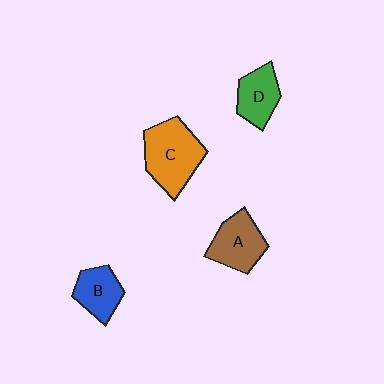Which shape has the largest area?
Shape C (orange).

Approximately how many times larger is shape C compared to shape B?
Approximately 1.7 times.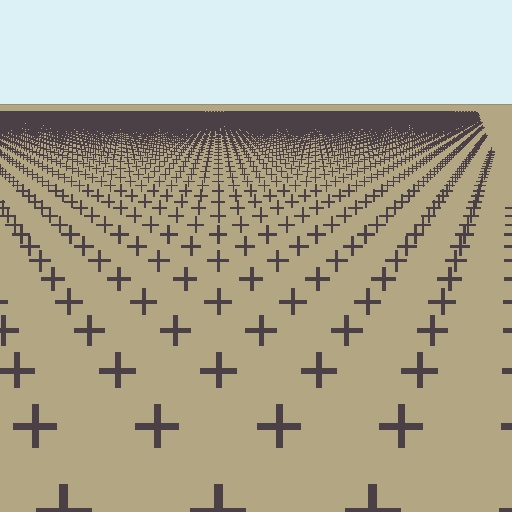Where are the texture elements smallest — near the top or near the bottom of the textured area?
Near the top.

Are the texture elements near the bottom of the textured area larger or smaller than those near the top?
Larger. Near the bottom, elements are closer to the viewer and appear at a bigger on-screen size.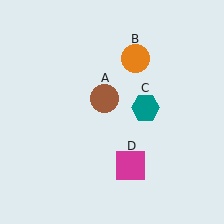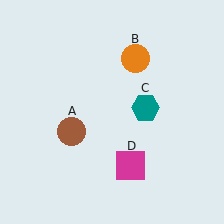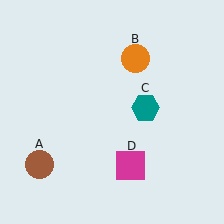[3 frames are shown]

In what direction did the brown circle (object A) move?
The brown circle (object A) moved down and to the left.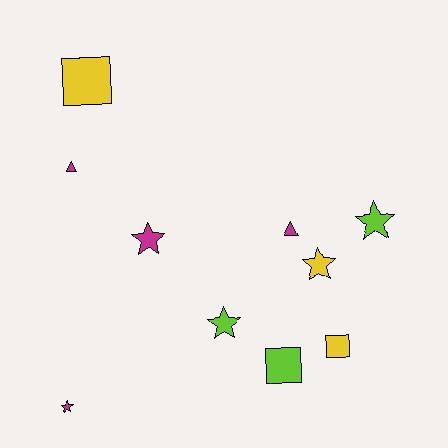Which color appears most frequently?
Magenta, with 4 objects.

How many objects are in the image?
There are 10 objects.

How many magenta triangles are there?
There are 2 magenta triangles.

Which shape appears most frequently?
Star, with 5 objects.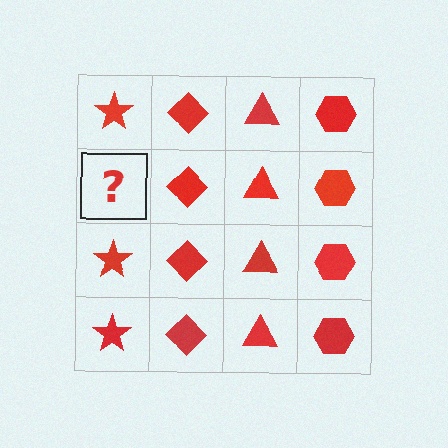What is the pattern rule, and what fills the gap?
The rule is that each column has a consistent shape. The gap should be filled with a red star.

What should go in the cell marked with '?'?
The missing cell should contain a red star.